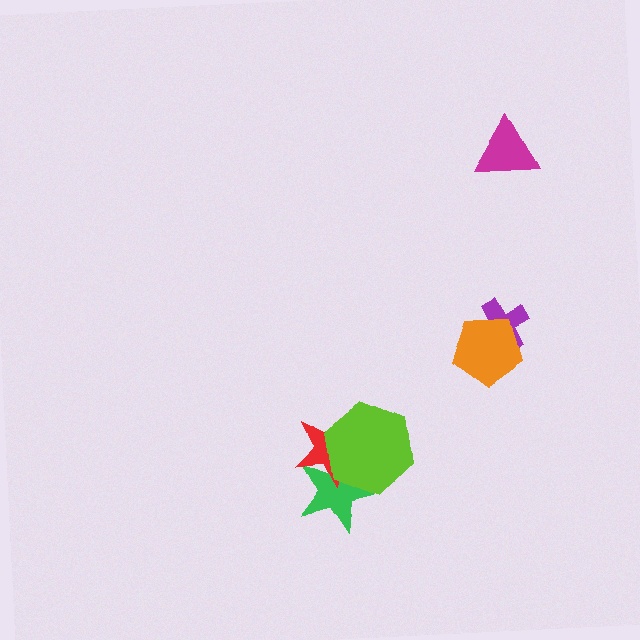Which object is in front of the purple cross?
The orange pentagon is in front of the purple cross.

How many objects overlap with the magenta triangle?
0 objects overlap with the magenta triangle.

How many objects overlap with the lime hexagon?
2 objects overlap with the lime hexagon.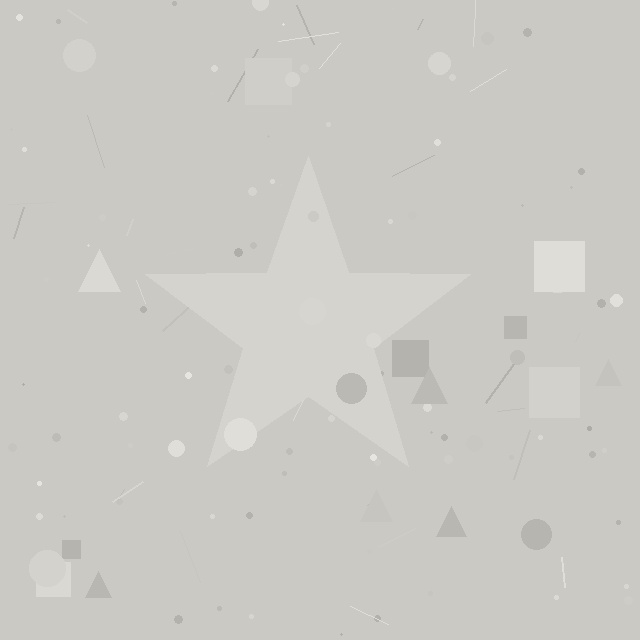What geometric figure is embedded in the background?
A star is embedded in the background.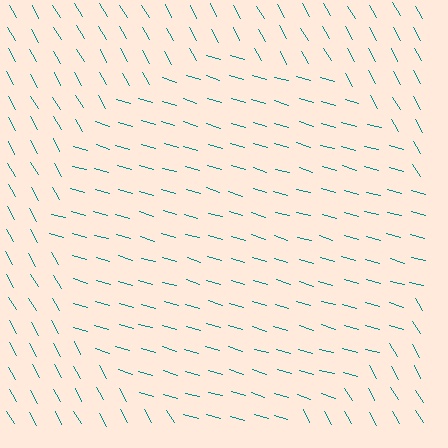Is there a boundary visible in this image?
Yes, there is a texture boundary formed by a change in line orientation.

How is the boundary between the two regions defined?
The boundary is defined purely by a change in line orientation (approximately 45 degrees difference). All lines are the same color and thickness.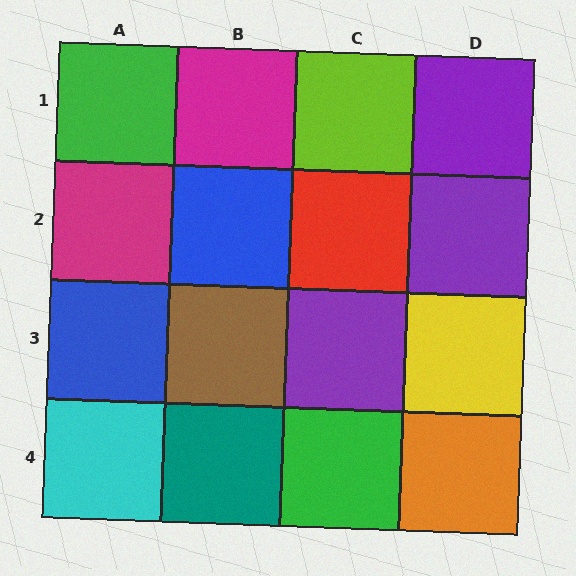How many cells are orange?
1 cell is orange.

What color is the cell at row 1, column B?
Magenta.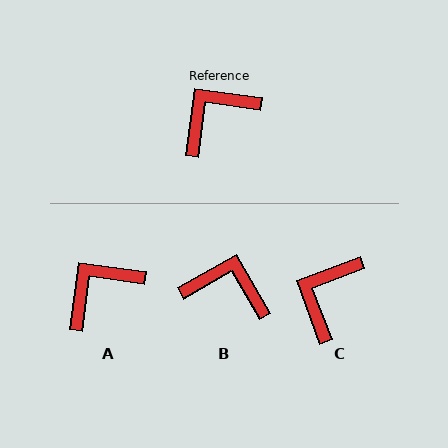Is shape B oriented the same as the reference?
No, it is off by about 53 degrees.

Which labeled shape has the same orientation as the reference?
A.